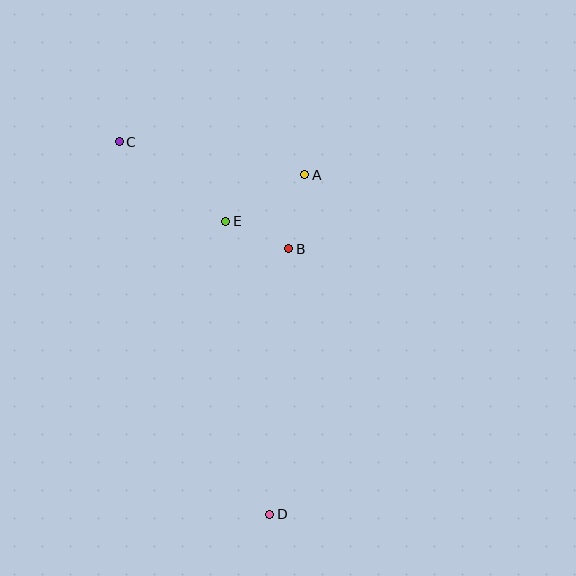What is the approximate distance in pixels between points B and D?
The distance between B and D is approximately 266 pixels.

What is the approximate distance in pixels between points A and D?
The distance between A and D is approximately 341 pixels.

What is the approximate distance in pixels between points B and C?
The distance between B and C is approximately 201 pixels.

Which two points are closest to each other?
Points B and E are closest to each other.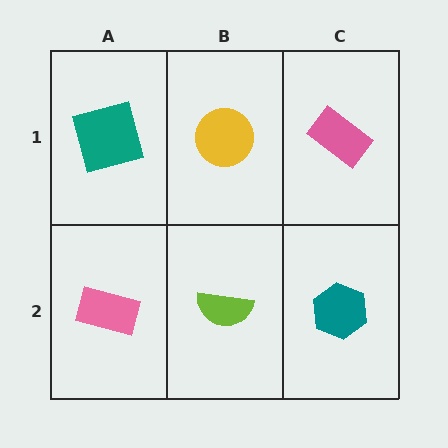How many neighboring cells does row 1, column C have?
2.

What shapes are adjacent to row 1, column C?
A teal hexagon (row 2, column C), a yellow circle (row 1, column B).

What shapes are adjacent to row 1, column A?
A pink rectangle (row 2, column A), a yellow circle (row 1, column B).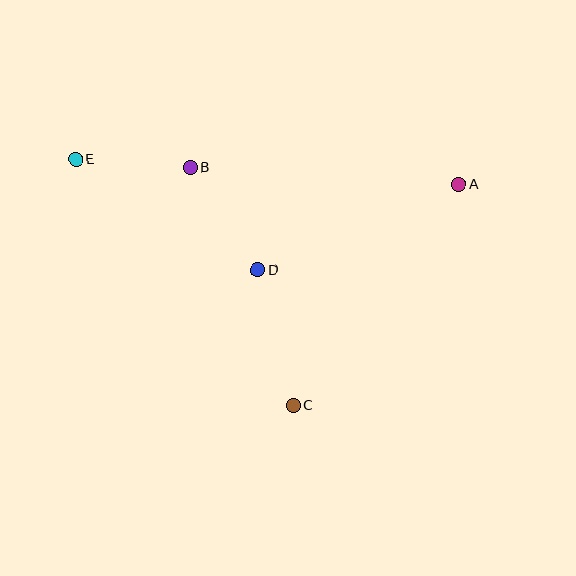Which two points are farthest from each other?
Points A and E are farthest from each other.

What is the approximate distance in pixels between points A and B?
The distance between A and B is approximately 269 pixels.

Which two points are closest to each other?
Points B and E are closest to each other.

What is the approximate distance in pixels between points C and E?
The distance between C and E is approximately 328 pixels.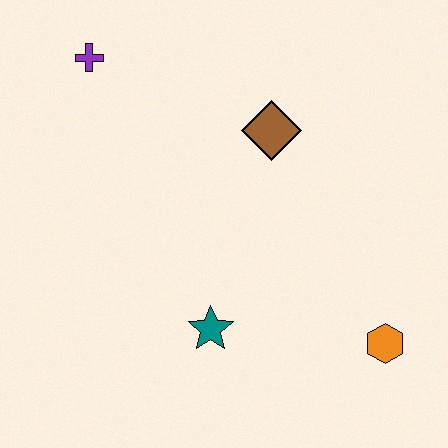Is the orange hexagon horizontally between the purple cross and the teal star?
No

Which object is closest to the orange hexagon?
The teal star is closest to the orange hexagon.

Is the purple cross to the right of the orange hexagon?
No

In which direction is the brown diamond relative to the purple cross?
The brown diamond is to the right of the purple cross.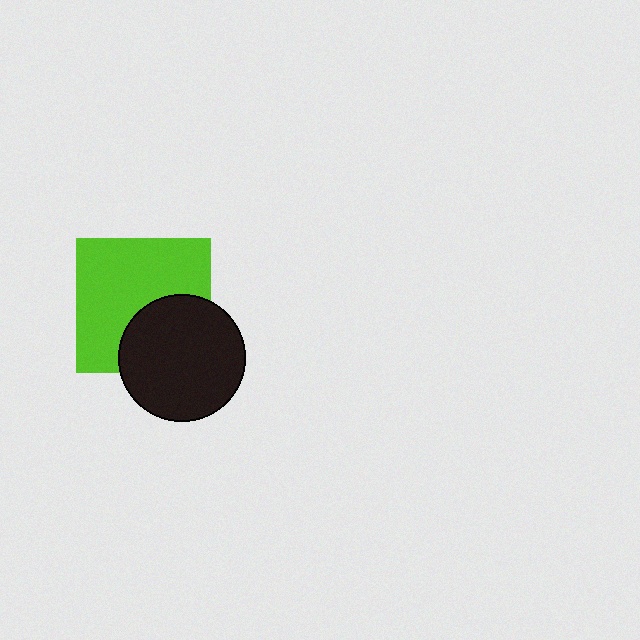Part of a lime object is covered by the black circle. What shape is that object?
It is a square.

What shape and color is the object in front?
The object in front is a black circle.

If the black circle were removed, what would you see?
You would see the complete lime square.